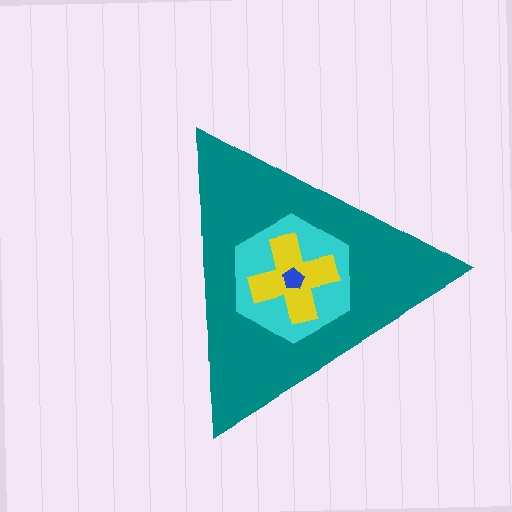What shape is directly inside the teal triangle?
The cyan hexagon.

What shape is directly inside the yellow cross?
The blue pentagon.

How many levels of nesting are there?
4.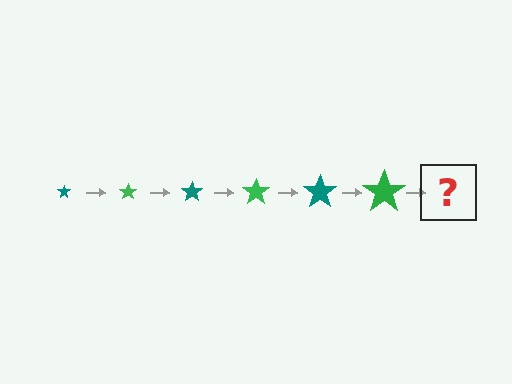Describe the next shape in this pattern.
It should be a teal star, larger than the previous one.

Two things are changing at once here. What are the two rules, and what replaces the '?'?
The two rules are that the star grows larger each step and the color cycles through teal and green. The '?' should be a teal star, larger than the previous one.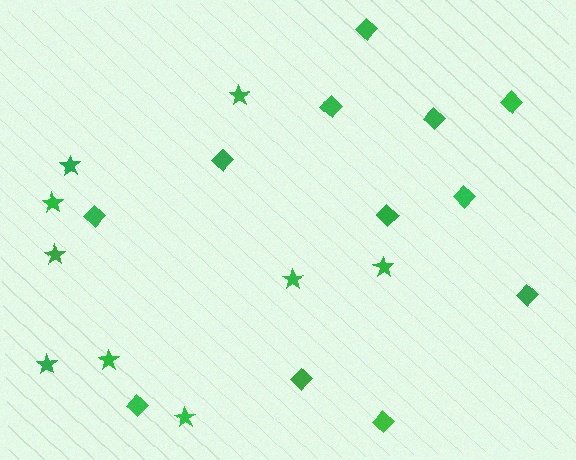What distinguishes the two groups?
There are 2 groups: one group of stars (9) and one group of diamonds (12).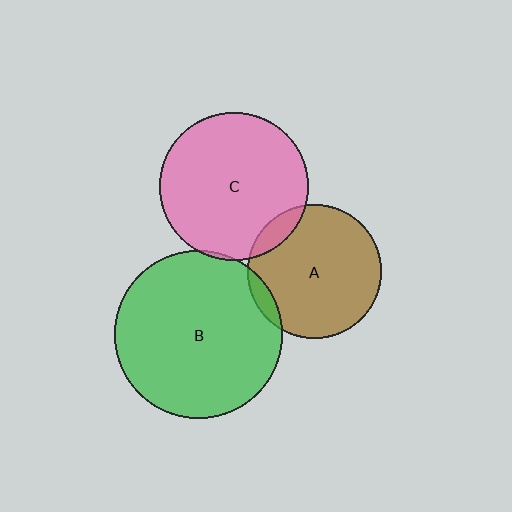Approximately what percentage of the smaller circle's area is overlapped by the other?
Approximately 5%.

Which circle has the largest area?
Circle B (green).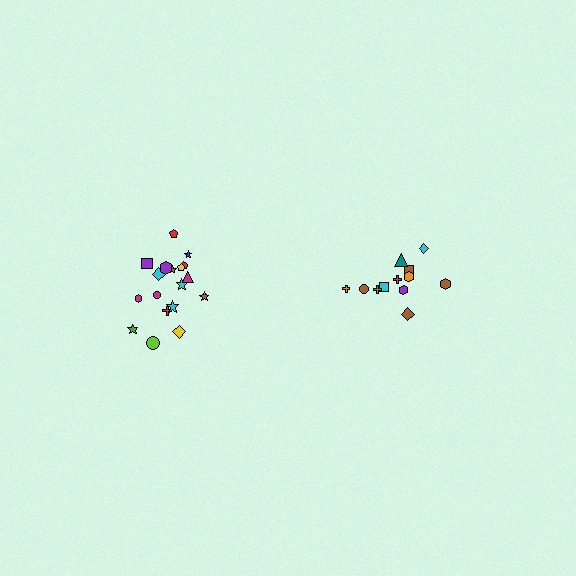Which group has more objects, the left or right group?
The left group.